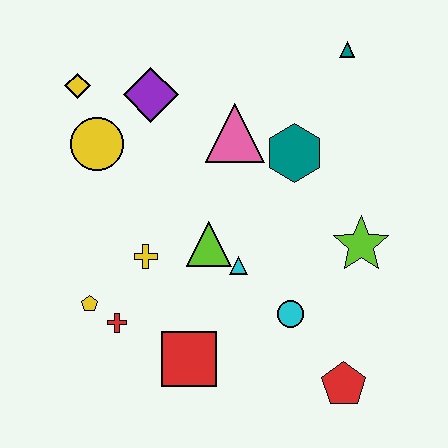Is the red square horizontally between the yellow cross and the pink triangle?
Yes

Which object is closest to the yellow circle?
The yellow diamond is closest to the yellow circle.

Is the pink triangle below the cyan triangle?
No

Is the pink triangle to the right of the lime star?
No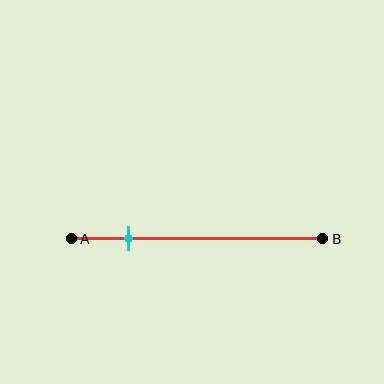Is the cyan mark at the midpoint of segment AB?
No, the mark is at about 25% from A, not at the 50% midpoint.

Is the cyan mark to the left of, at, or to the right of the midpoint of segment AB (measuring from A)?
The cyan mark is to the left of the midpoint of segment AB.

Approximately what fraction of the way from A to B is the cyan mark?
The cyan mark is approximately 25% of the way from A to B.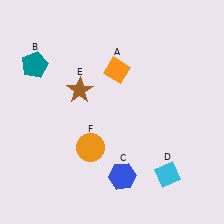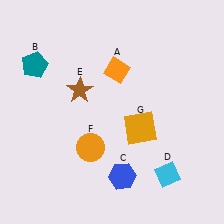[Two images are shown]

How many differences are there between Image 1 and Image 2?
There is 1 difference between the two images.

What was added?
An orange square (G) was added in Image 2.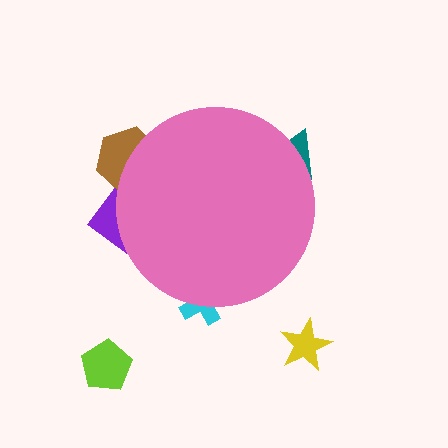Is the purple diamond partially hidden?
Yes, the purple diamond is partially hidden behind the pink circle.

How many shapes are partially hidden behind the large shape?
4 shapes are partially hidden.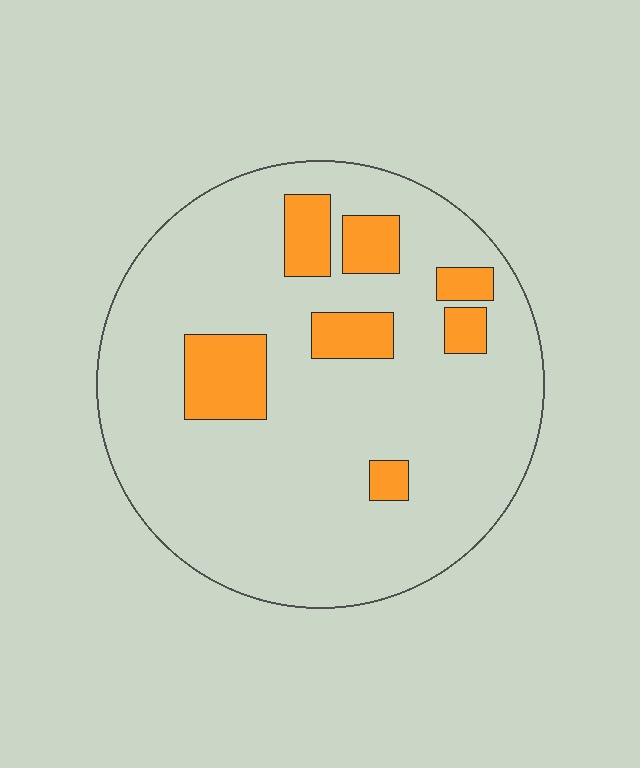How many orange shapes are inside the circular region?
7.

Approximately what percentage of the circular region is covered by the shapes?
Approximately 15%.